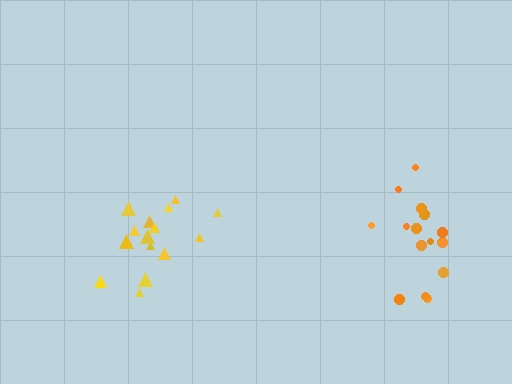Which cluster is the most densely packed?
Yellow.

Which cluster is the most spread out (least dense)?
Orange.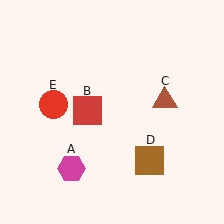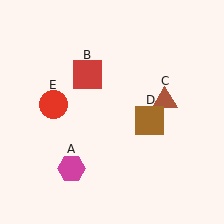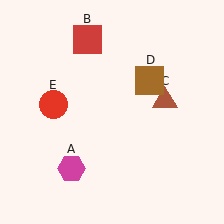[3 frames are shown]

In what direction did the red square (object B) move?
The red square (object B) moved up.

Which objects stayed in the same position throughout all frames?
Magenta hexagon (object A) and brown triangle (object C) and red circle (object E) remained stationary.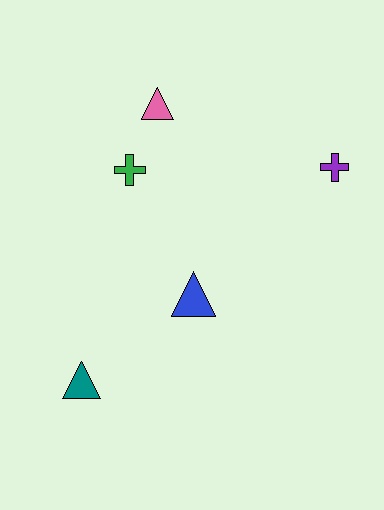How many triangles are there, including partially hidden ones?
There are 3 triangles.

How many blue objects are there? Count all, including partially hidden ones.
There is 1 blue object.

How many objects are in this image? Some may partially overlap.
There are 5 objects.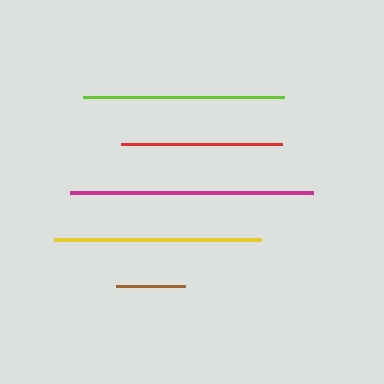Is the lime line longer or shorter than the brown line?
The lime line is longer than the brown line.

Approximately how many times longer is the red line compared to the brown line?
The red line is approximately 2.3 times the length of the brown line.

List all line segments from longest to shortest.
From longest to shortest: magenta, yellow, lime, red, brown.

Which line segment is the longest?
The magenta line is the longest at approximately 243 pixels.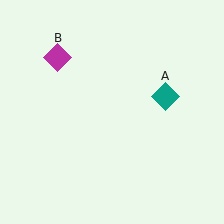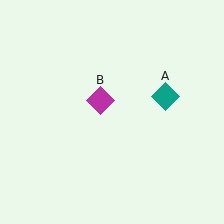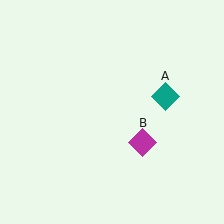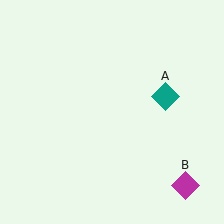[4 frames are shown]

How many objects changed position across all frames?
1 object changed position: magenta diamond (object B).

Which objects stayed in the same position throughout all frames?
Teal diamond (object A) remained stationary.